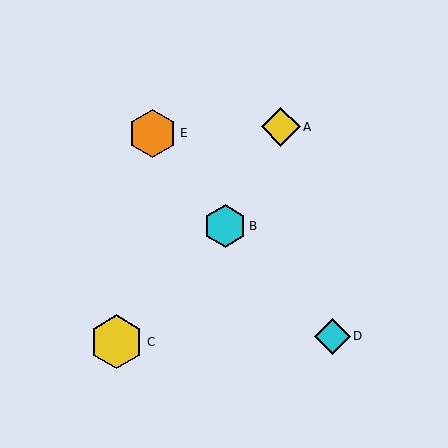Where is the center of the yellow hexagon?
The center of the yellow hexagon is at (117, 342).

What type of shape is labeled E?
Shape E is an orange hexagon.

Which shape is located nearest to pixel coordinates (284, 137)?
The yellow diamond (labeled A) at (281, 127) is nearest to that location.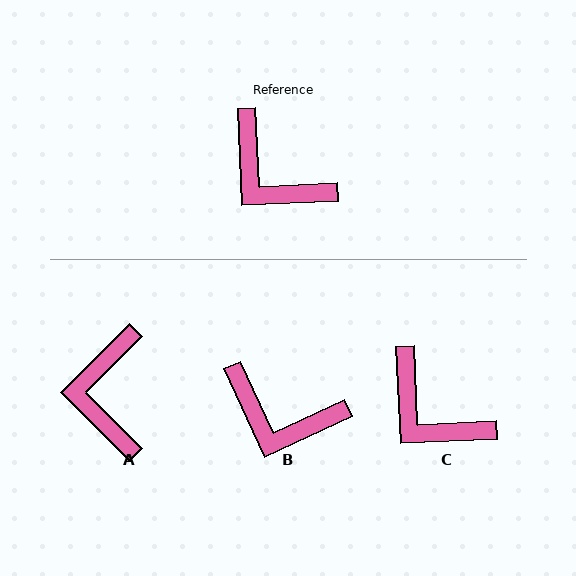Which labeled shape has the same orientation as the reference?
C.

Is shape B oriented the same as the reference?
No, it is off by about 22 degrees.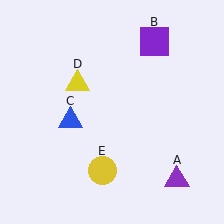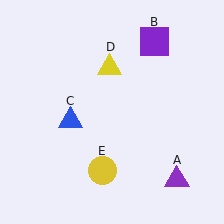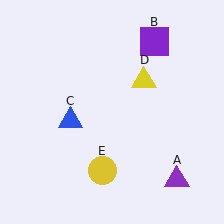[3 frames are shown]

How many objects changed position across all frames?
1 object changed position: yellow triangle (object D).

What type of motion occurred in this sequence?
The yellow triangle (object D) rotated clockwise around the center of the scene.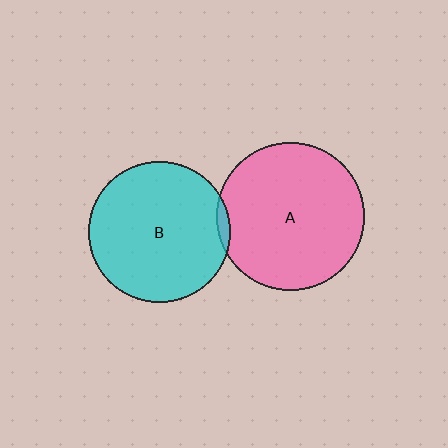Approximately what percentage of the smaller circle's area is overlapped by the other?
Approximately 5%.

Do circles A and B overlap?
Yes.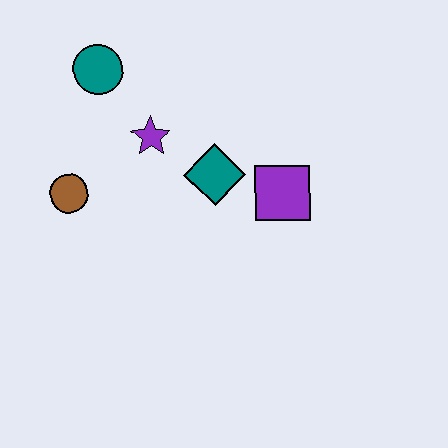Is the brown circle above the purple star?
No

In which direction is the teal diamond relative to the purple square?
The teal diamond is to the left of the purple square.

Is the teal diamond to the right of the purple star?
Yes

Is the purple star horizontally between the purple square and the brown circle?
Yes